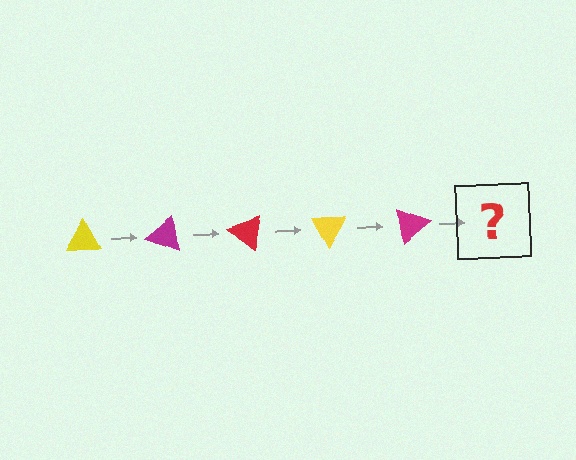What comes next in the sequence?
The next element should be a red triangle, rotated 100 degrees from the start.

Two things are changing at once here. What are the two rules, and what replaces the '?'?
The two rules are that it rotates 20 degrees each step and the color cycles through yellow, magenta, and red. The '?' should be a red triangle, rotated 100 degrees from the start.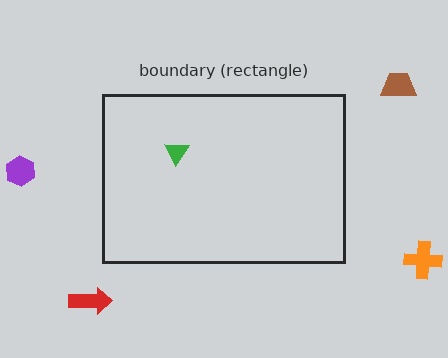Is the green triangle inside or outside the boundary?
Inside.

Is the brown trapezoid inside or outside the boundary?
Outside.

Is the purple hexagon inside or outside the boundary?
Outside.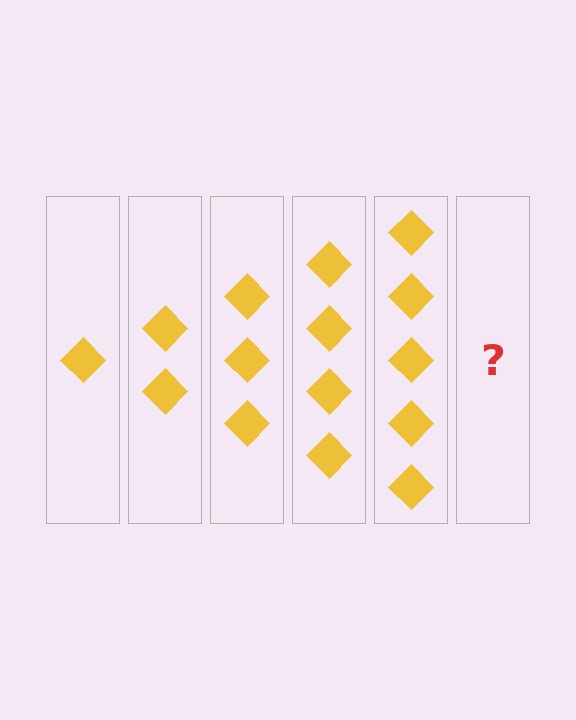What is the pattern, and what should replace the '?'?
The pattern is that each step adds one more diamond. The '?' should be 6 diamonds.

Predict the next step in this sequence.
The next step is 6 diamonds.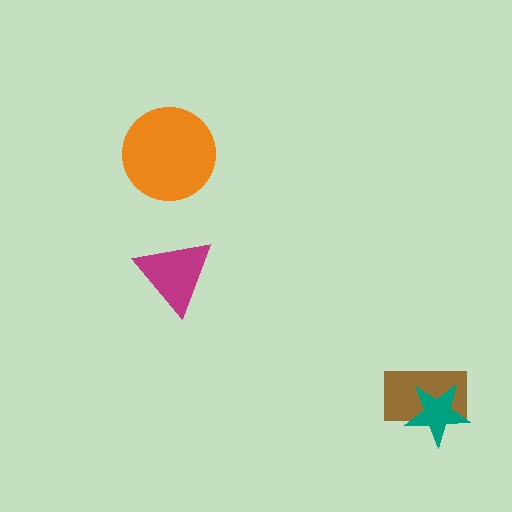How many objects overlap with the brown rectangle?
1 object overlaps with the brown rectangle.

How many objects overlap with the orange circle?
0 objects overlap with the orange circle.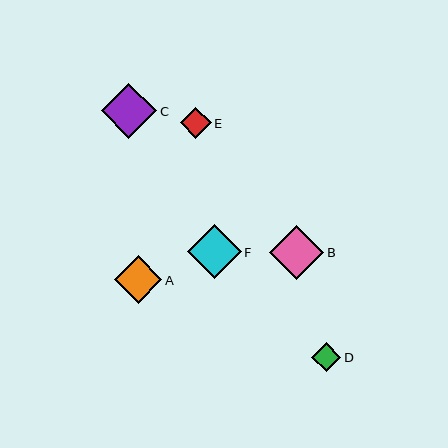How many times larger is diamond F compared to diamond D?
Diamond F is approximately 1.8 times the size of diamond D.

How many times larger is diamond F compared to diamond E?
Diamond F is approximately 1.7 times the size of diamond E.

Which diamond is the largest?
Diamond C is the largest with a size of approximately 55 pixels.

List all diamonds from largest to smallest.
From largest to smallest: C, B, F, A, E, D.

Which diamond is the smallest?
Diamond D is the smallest with a size of approximately 29 pixels.